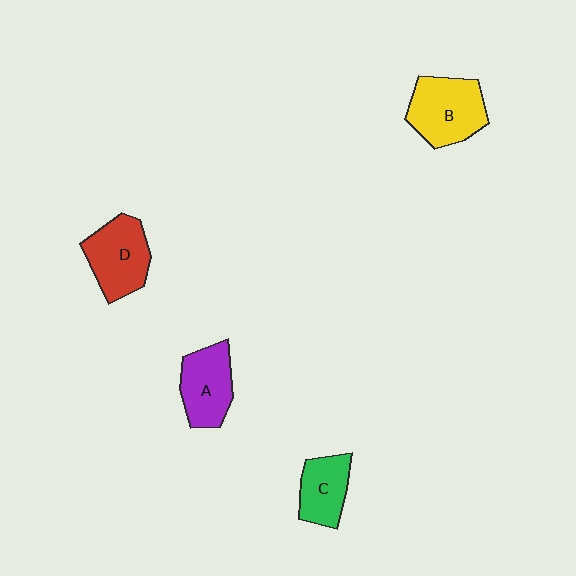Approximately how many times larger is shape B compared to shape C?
Approximately 1.4 times.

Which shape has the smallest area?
Shape C (green).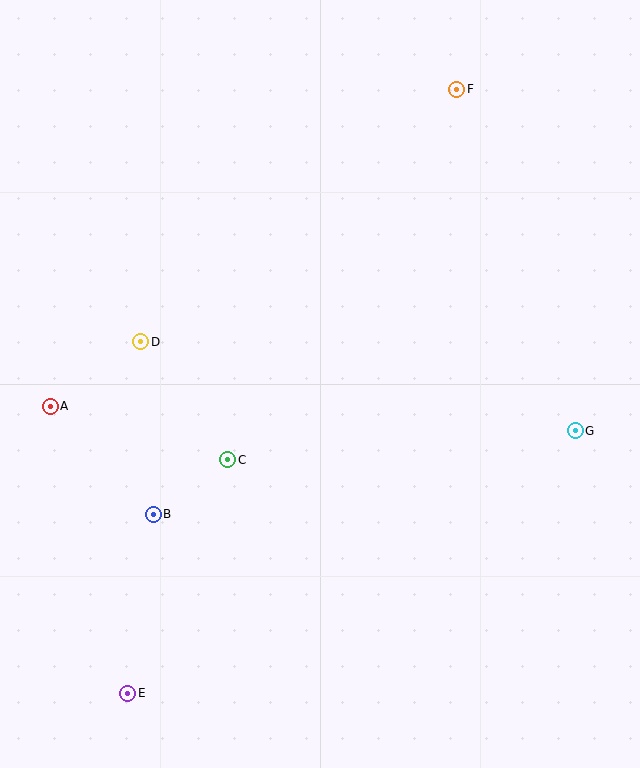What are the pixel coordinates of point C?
Point C is at (228, 460).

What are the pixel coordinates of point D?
Point D is at (141, 342).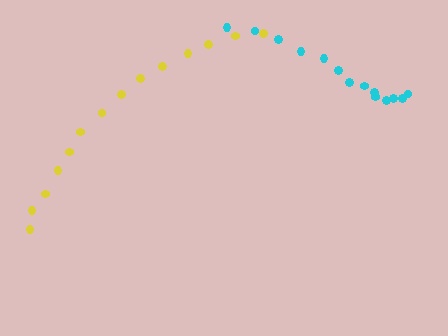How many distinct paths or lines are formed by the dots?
There are 2 distinct paths.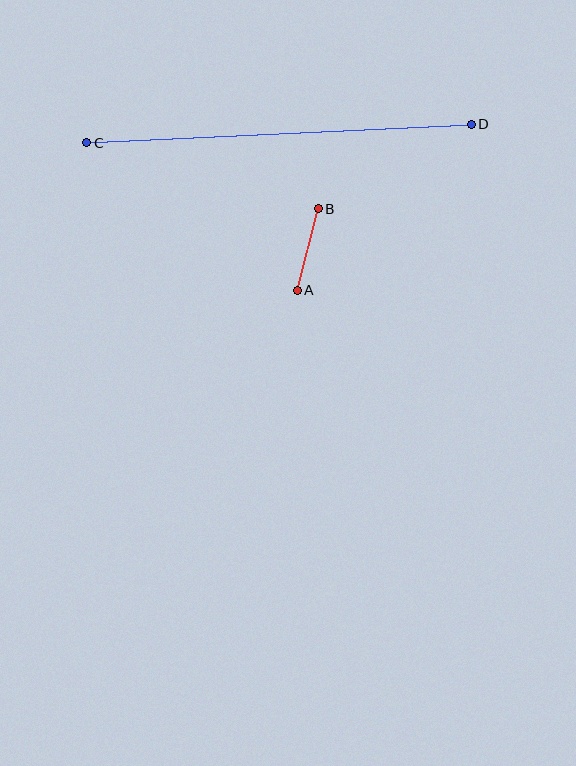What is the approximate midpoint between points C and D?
The midpoint is at approximately (279, 134) pixels.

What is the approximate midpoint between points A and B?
The midpoint is at approximately (308, 250) pixels.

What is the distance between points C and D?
The distance is approximately 385 pixels.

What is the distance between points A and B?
The distance is approximately 85 pixels.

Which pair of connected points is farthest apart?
Points C and D are farthest apart.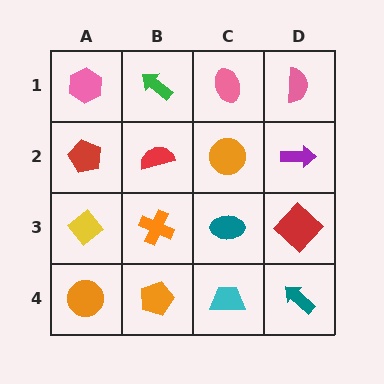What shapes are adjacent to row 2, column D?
A pink semicircle (row 1, column D), a red diamond (row 3, column D), an orange circle (row 2, column C).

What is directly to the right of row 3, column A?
An orange cross.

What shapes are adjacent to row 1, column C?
An orange circle (row 2, column C), a green arrow (row 1, column B), a pink semicircle (row 1, column D).